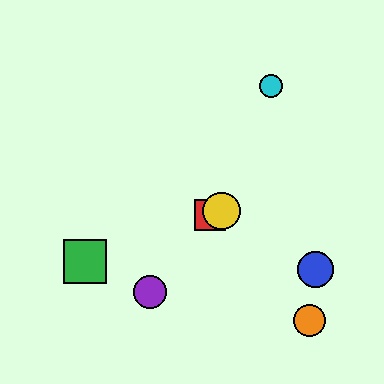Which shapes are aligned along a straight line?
The red square, the green square, the yellow circle are aligned along a straight line.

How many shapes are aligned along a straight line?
3 shapes (the red square, the green square, the yellow circle) are aligned along a straight line.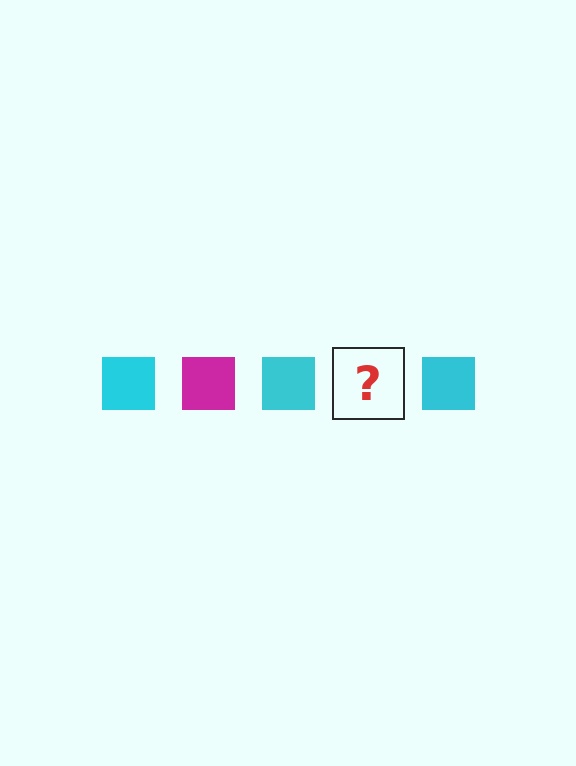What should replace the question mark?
The question mark should be replaced with a magenta square.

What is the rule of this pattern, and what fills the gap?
The rule is that the pattern cycles through cyan, magenta squares. The gap should be filled with a magenta square.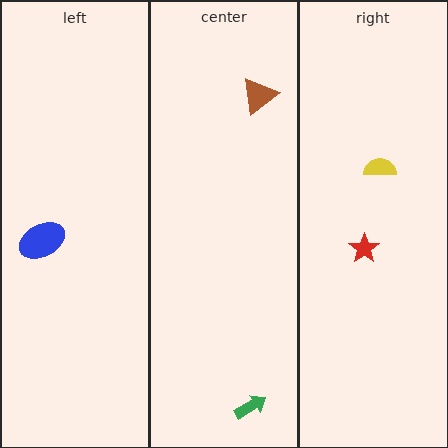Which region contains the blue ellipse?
The left region.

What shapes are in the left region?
The blue ellipse.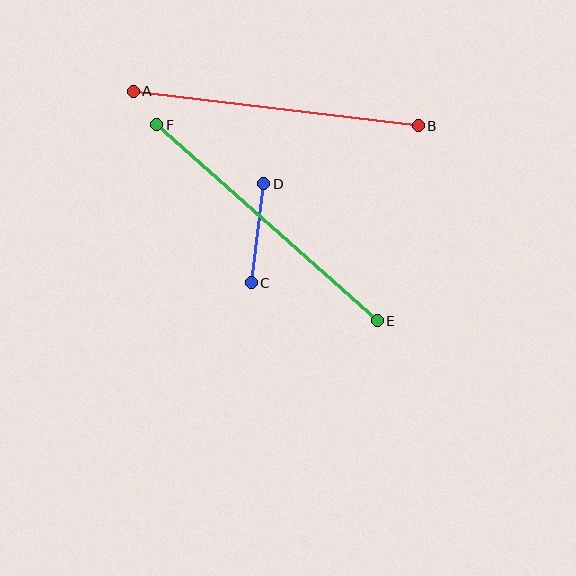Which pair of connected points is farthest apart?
Points E and F are farthest apart.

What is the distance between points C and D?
The distance is approximately 100 pixels.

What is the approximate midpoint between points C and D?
The midpoint is at approximately (257, 233) pixels.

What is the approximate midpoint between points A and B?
The midpoint is at approximately (276, 108) pixels.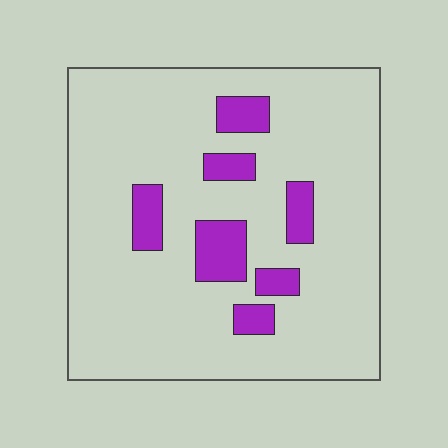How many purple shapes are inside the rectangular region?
7.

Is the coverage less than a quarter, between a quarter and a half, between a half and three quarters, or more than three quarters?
Less than a quarter.